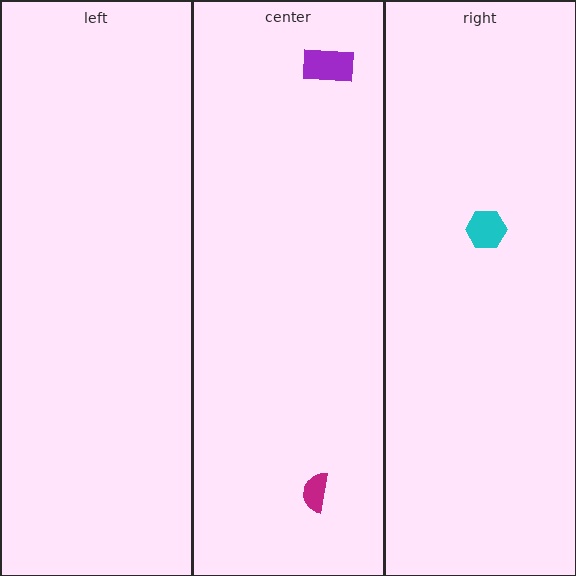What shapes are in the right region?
The cyan hexagon.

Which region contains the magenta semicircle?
The center region.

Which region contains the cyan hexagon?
The right region.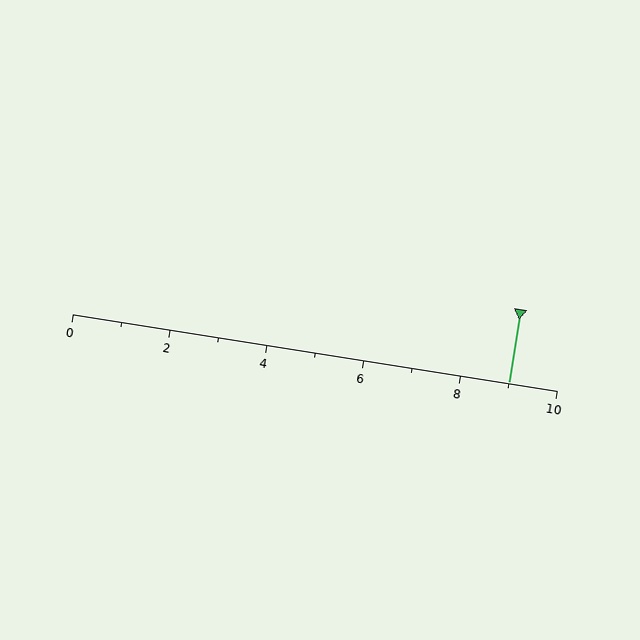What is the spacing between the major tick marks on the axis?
The major ticks are spaced 2 apart.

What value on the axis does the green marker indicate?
The marker indicates approximately 9.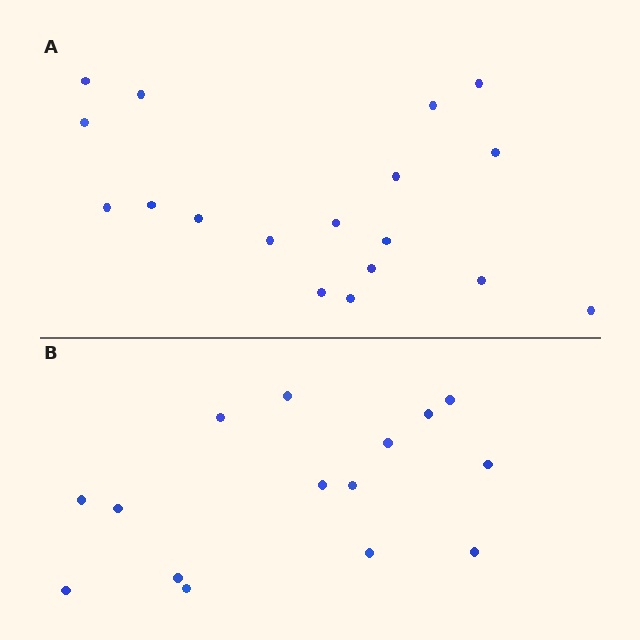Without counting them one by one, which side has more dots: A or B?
Region A (the top region) has more dots.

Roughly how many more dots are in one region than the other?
Region A has just a few more — roughly 2 or 3 more dots than region B.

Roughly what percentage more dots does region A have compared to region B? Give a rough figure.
About 20% more.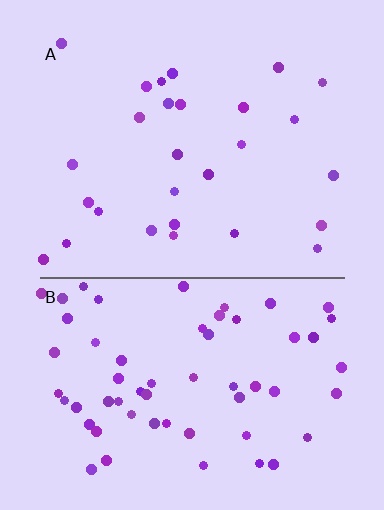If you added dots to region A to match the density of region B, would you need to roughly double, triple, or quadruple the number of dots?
Approximately double.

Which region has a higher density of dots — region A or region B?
B (the bottom).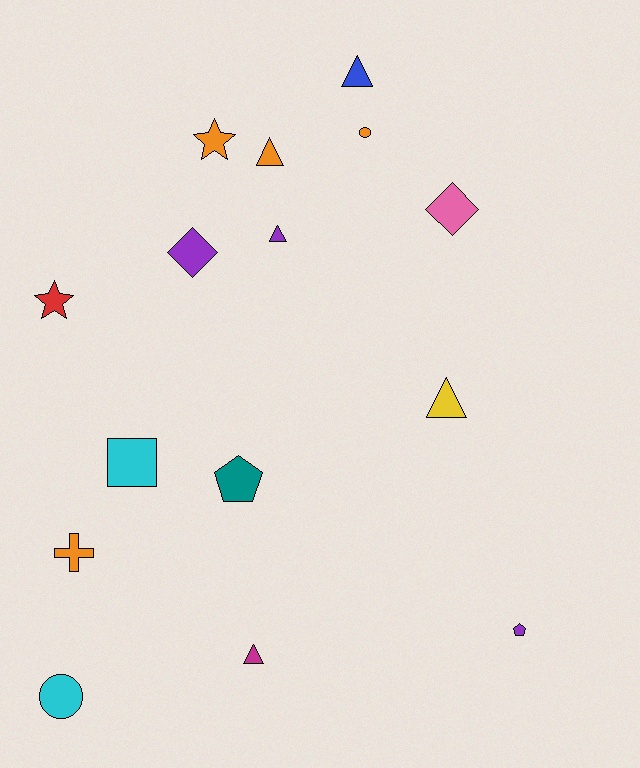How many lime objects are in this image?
There are no lime objects.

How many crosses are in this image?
There is 1 cross.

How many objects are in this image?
There are 15 objects.